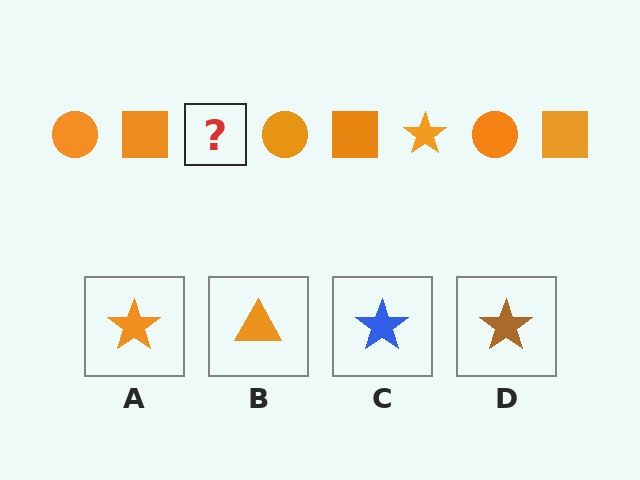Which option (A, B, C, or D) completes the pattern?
A.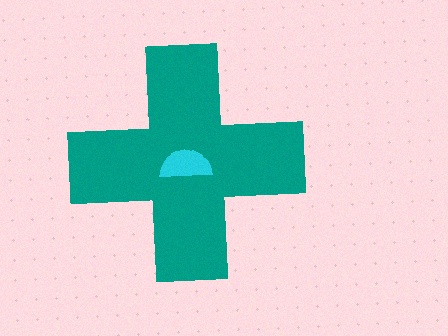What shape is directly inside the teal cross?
The cyan semicircle.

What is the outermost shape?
The teal cross.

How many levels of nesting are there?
2.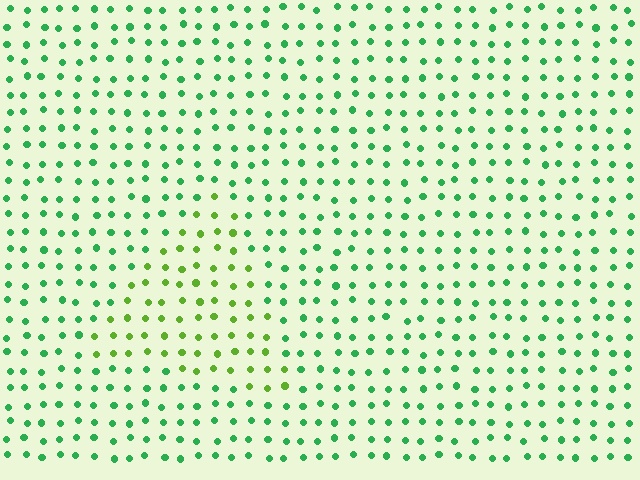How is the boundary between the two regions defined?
The boundary is defined purely by a slight shift in hue (about 40 degrees). Spacing, size, and orientation are identical on both sides.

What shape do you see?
I see a triangle.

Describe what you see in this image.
The image is filled with small green elements in a uniform arrangement. A triangle-shaped region is visible where the elements are tinted to a slightly different hue, forming a subtle color boundary.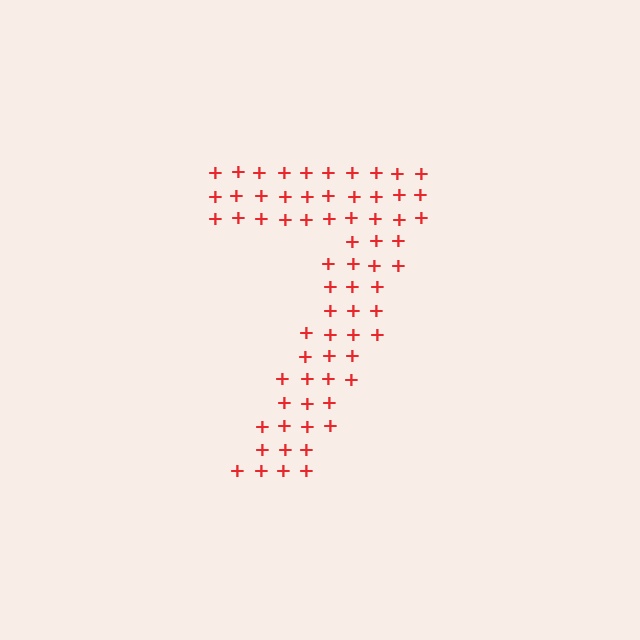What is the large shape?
The large shape is the digit 7.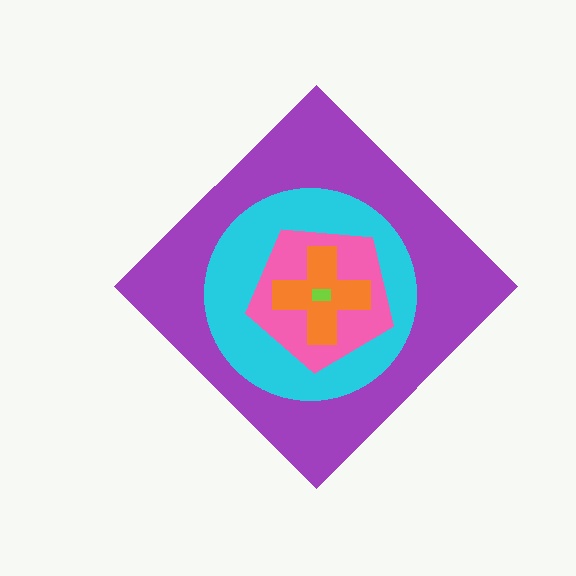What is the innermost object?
The lime rectangle.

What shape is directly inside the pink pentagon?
The orange cross.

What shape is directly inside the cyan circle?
The pink pentagon.